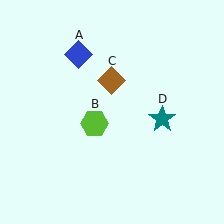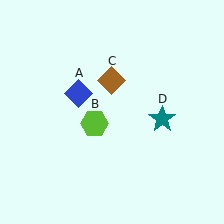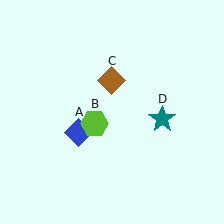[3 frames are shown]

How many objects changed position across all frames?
1 object changed position: blue diamond (object A).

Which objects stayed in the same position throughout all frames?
Lime hexagon (object B) and brown diamond (object C) and teal star (object D) remained stationary.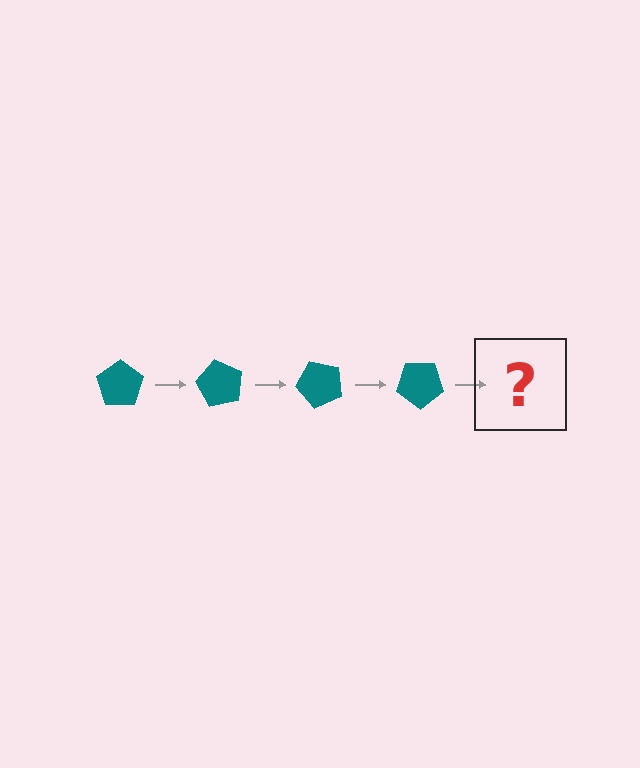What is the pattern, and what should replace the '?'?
The pattern is that the pentagon rotates 60 degrees each step. The '?' should be a teal pentagon rotated 240 degrees.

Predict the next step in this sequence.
The next step is a teal pentagon rotated 240 degrees.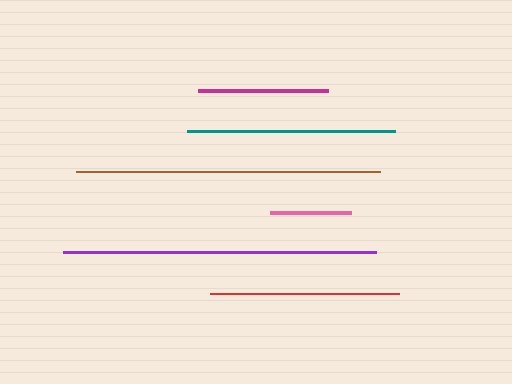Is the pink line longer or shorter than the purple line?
The purple line is longer than the pink line.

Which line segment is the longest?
The purple line is the longest at approximately 313 pixels.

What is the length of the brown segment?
The brown segment is approximately 304 pixels long.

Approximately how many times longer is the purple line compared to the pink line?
The purple line is approximately 3.9 times the length of the pink line.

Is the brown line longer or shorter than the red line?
The brown line is longer than the red line.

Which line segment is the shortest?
The pink line is the shortest at approximately 81 pixels.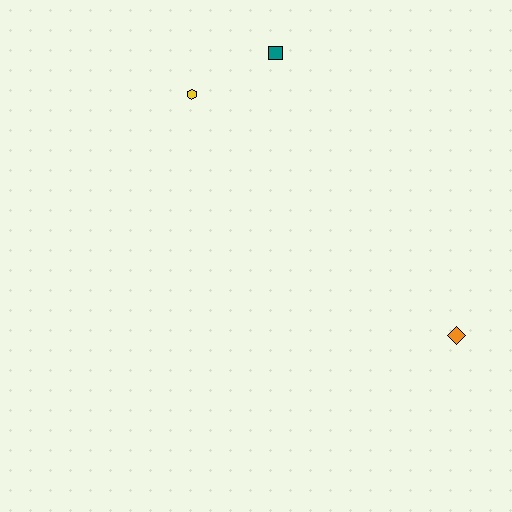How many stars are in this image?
There are no stars.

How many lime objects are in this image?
There are no lime objects.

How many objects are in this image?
There are 3 objects.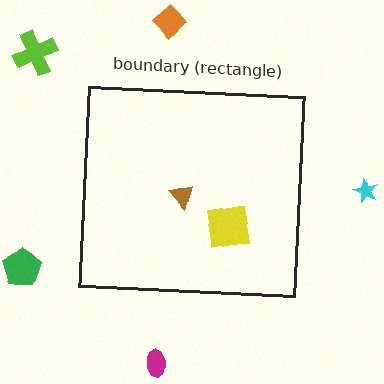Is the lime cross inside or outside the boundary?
Outside.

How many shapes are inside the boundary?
2 inside, 5 outside.